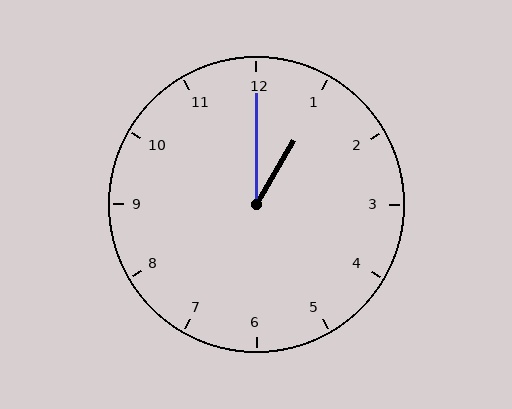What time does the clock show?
1:00.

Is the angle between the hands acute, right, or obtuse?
It is acute.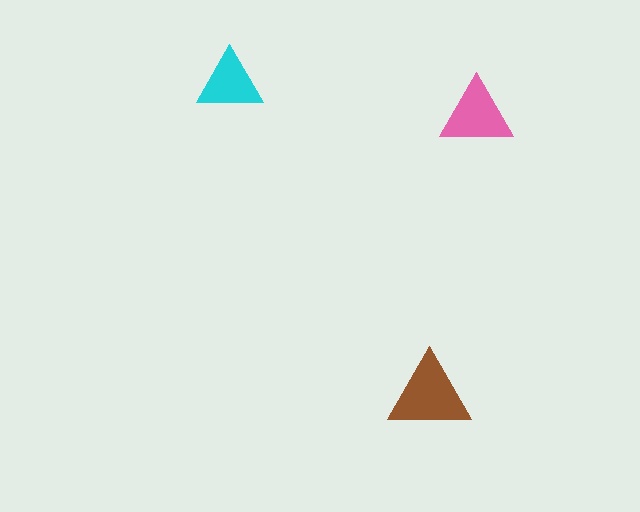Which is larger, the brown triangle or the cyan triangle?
The brown one.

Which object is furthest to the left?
The cyan triangle is leftmost.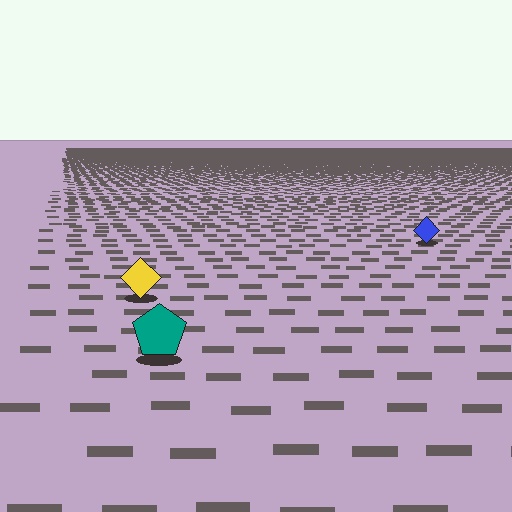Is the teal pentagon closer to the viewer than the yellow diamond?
Yes. The teal pentagon is closer — you can tell from the texture gradient: the ground texture is coarser near it.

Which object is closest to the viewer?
The teal pentagon is closest. The texture marks near it are larger and more spread out.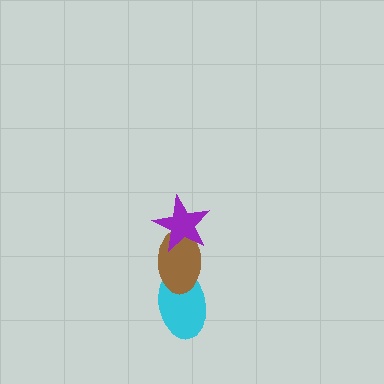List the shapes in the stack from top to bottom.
From top to bottom: the purple star, the brown ellipse, the cyan ellipse.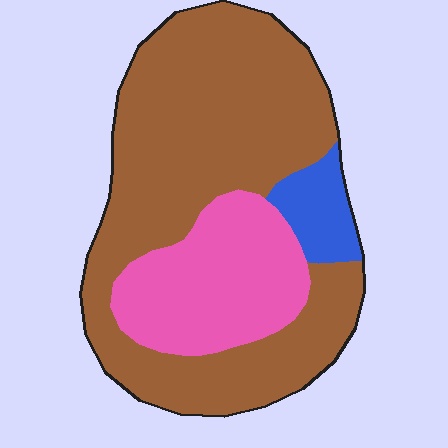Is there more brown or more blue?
Brown.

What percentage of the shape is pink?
Pink covers roughly 25% of the shape.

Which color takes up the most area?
Brown, at roughly 70%.